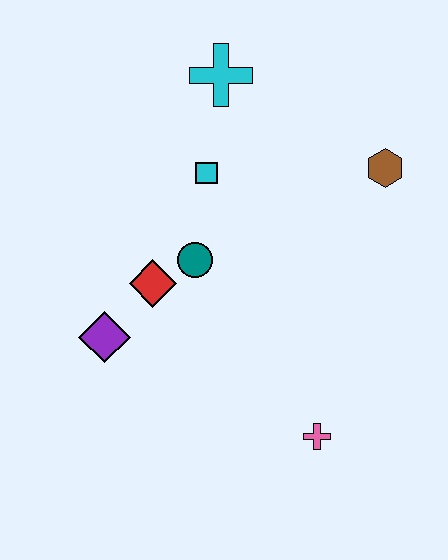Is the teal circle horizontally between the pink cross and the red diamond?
Yes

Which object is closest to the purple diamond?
The red diamond is closest to the purple diamond.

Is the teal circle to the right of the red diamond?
Yes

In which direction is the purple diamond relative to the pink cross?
The purple diamond is to the left of the pink cross.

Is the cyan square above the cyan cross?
No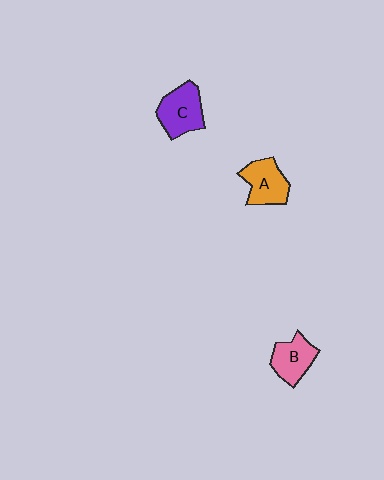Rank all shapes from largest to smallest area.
From largest to smallest: C (purple), A (orange), B (pink).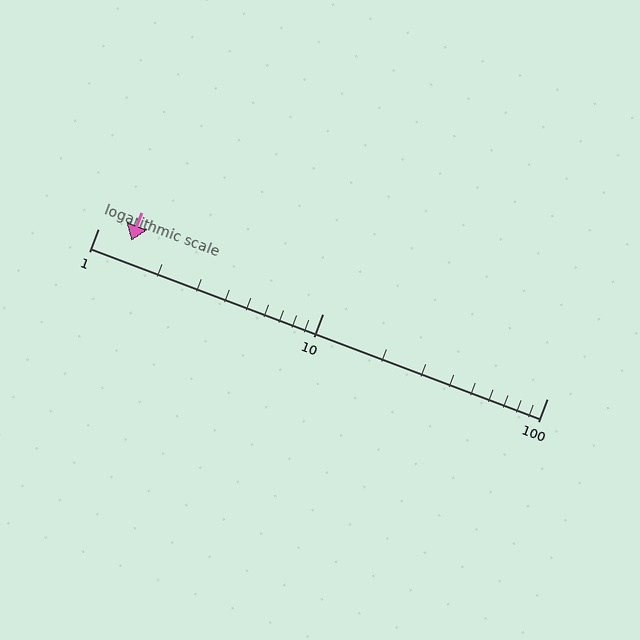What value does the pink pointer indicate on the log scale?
The pointer indicates approximately 1.4.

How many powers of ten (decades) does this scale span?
The scale spans 2 decades, from 1 to 100.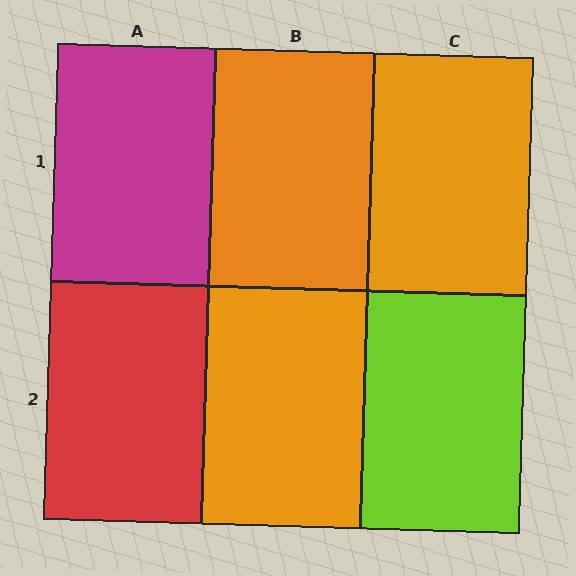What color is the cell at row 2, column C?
Lime.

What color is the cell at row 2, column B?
Orange.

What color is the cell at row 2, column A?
Red.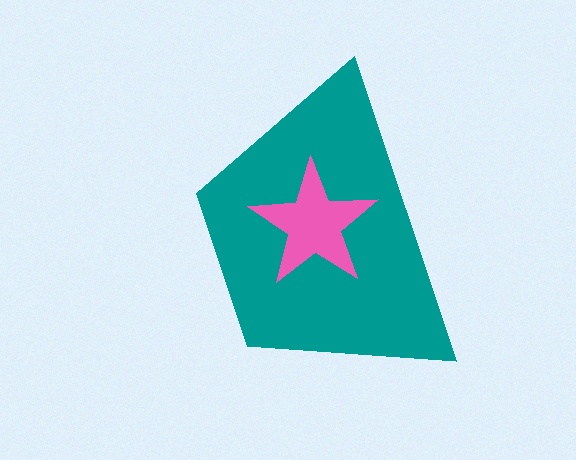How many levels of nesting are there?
2.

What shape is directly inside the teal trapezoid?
The pink star.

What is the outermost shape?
The teal trapezoid.